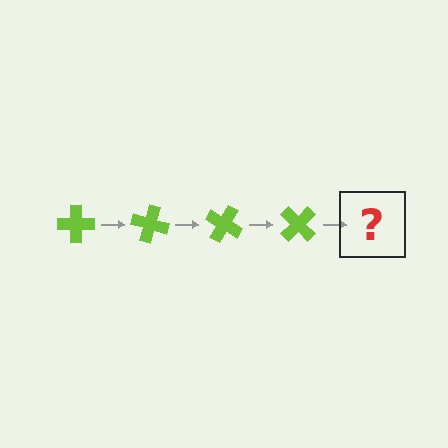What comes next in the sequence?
The next element should be a lime cross rotated 60 degrees.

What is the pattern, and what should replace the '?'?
The pattern is that the cross rotates 15 degrees each step. The '?' should be a lime cross rotated 60 degrees.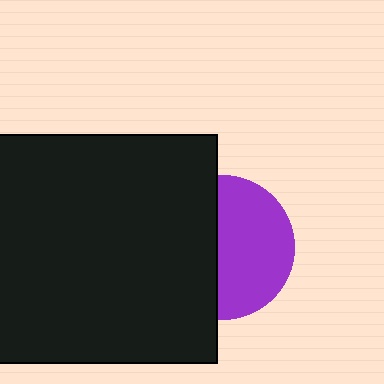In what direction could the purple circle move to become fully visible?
The purple circle could move right. That would shift it out from behind the black square entirely.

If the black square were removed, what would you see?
You would see the complete purple circle.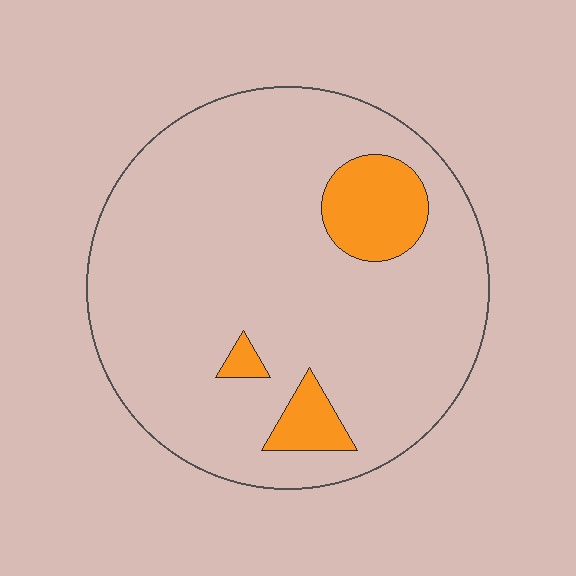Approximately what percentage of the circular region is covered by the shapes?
Approximately 10%.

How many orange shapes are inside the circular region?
3.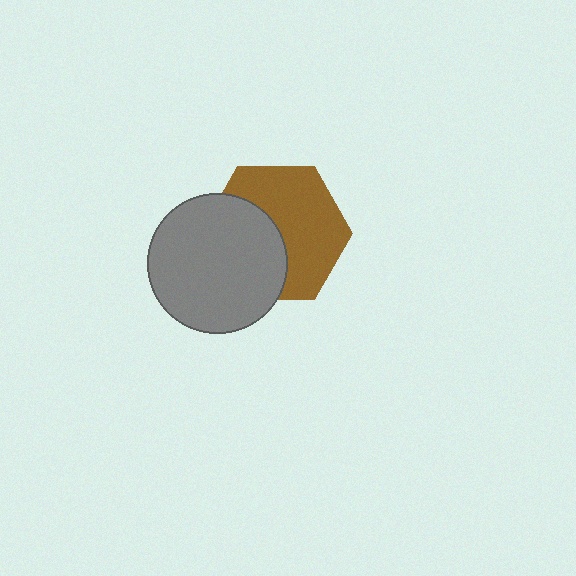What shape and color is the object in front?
The object in front is a gray circle.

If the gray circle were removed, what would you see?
You would see the complete brown hexagon.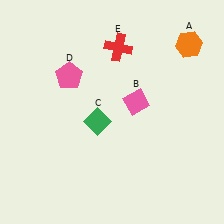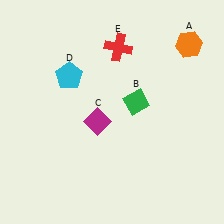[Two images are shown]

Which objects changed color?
B changed from pink to green. C changed from green to magenta. D changed from pink to cyan.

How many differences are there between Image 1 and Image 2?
There are 3 differences between the two images.